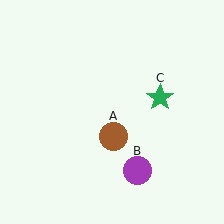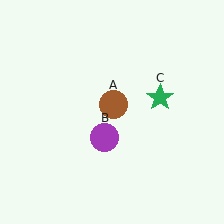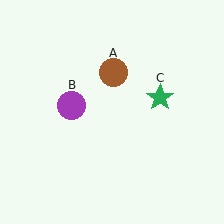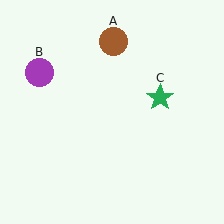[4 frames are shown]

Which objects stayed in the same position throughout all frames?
Green star (object C) remained stationary.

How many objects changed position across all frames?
2 objects changed position: brown circle (object A), purple circle (object B).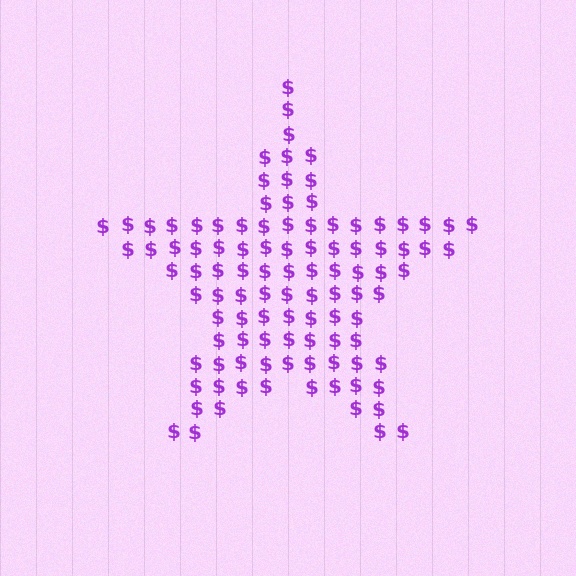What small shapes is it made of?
It is made of small dollar signs.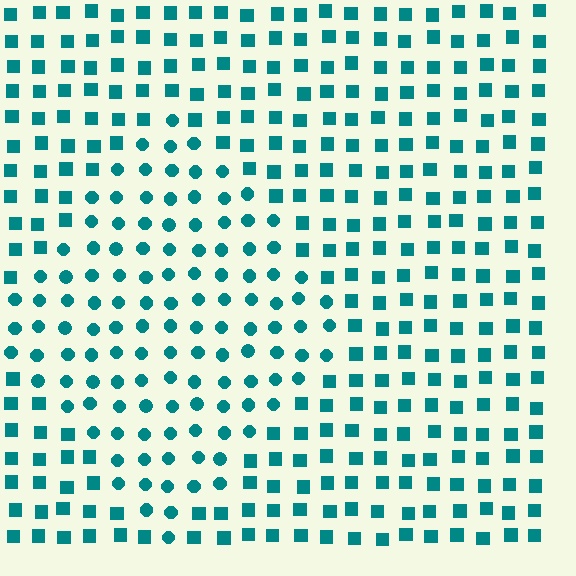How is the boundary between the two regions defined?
The boundary is defined by a change in element shape: circles inside vs. squares outside. All elements share the same color and spacing.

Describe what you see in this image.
The image is filled with small teal elements arranged in a uniform grid. A diamond-shaped region contains circles, while the surrounding area contains squares. The boundary is defined purely by the change in element shape.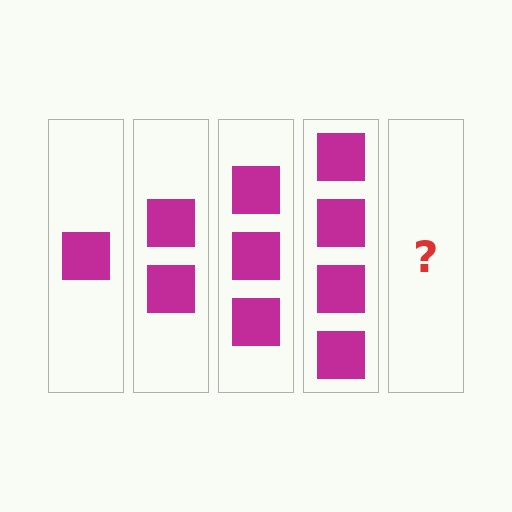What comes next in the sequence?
The next element should be 5 squares.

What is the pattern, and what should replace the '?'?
The pattern is that each step adds one more square. The '?' should be 5 squares.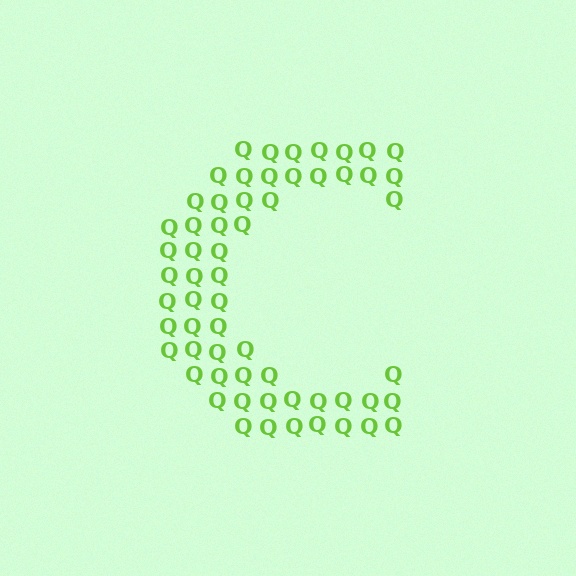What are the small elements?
The small elements are letter Q's.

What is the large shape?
The large shape is the letter C.